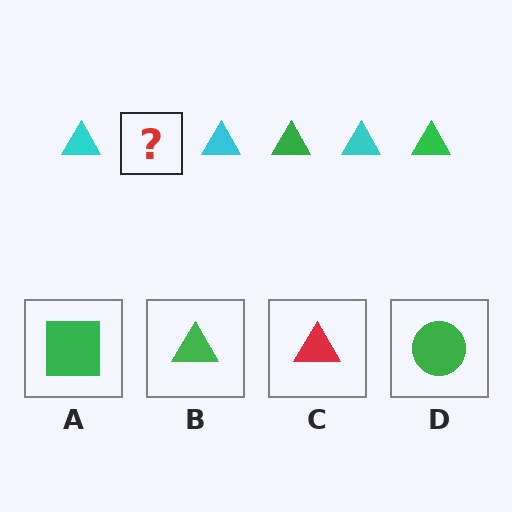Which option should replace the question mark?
Option B.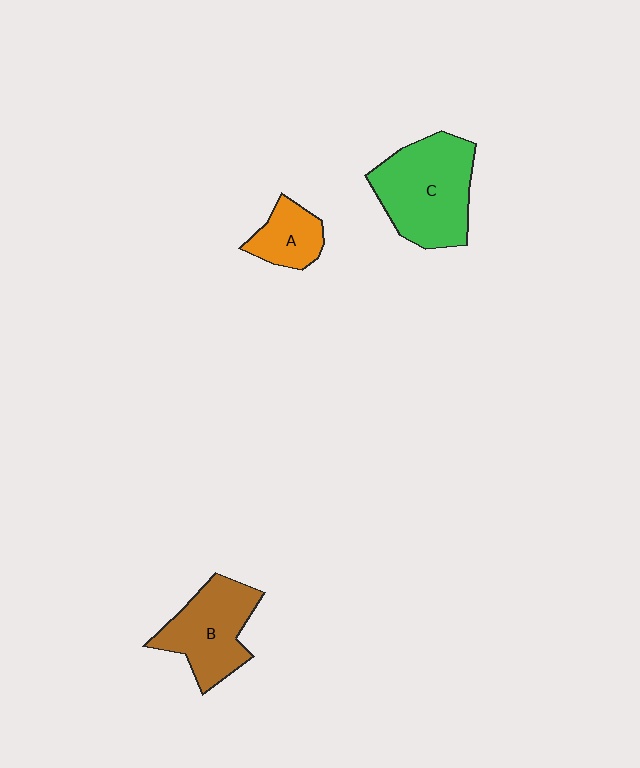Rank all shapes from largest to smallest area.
From largest to smallest: C (green), B (brown), A (orange).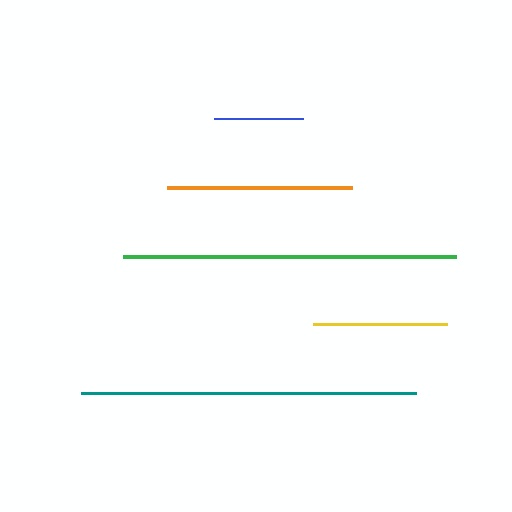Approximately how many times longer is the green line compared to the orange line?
The green line is approximately 1.8 times the length of the orange line.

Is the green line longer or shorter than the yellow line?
The green line is longer than the yellow line.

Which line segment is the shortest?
The blue line is the shortest at approximately 89 pixels.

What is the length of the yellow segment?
The yellow segment is approximately 134 pixels long.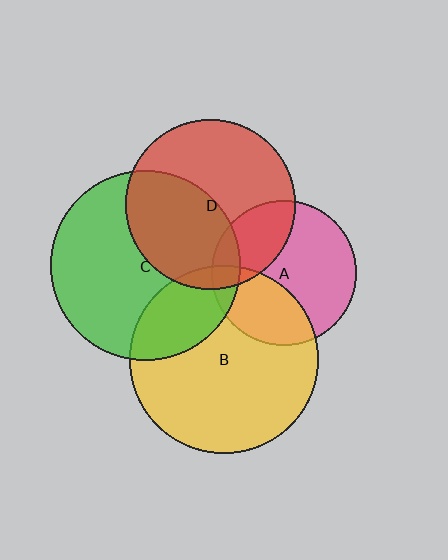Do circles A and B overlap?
Yes.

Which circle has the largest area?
Circle C (green).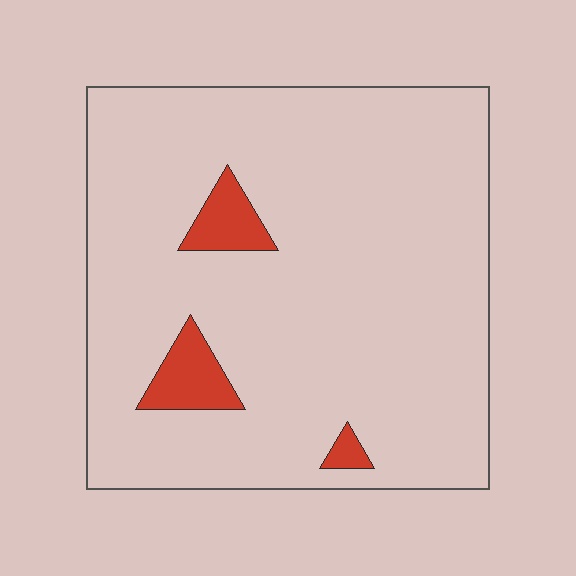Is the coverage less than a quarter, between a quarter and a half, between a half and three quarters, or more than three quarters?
Less than a quarter.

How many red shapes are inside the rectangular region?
3.